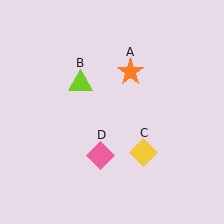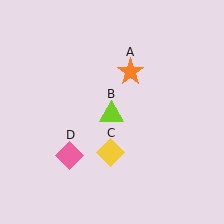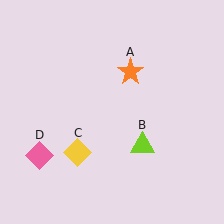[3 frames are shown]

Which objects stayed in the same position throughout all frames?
Orange star (object A) remained stationary.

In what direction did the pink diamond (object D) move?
The pink diamond (object D) moved left.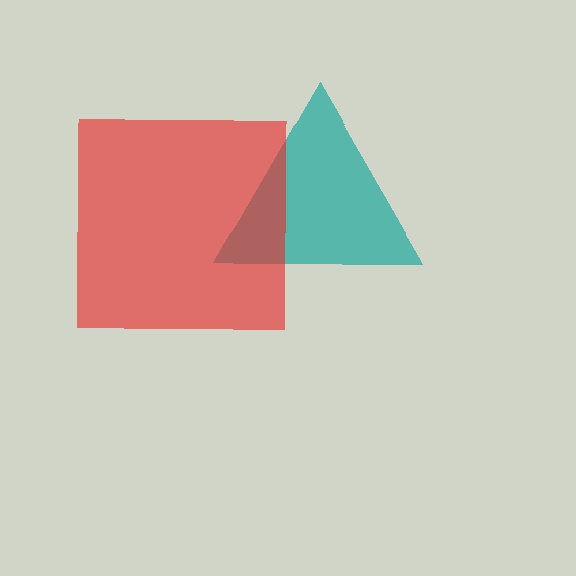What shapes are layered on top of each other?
The layered shapes are: a teal triangle, a red square.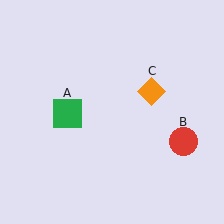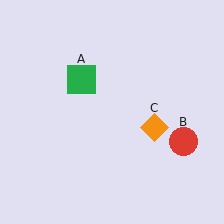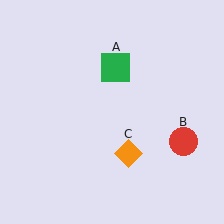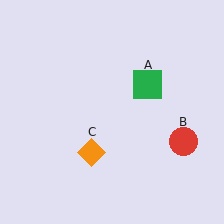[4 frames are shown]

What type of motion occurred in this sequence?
The green square (object A), orange diamond (object C) rotated clockwise around the center of the scene.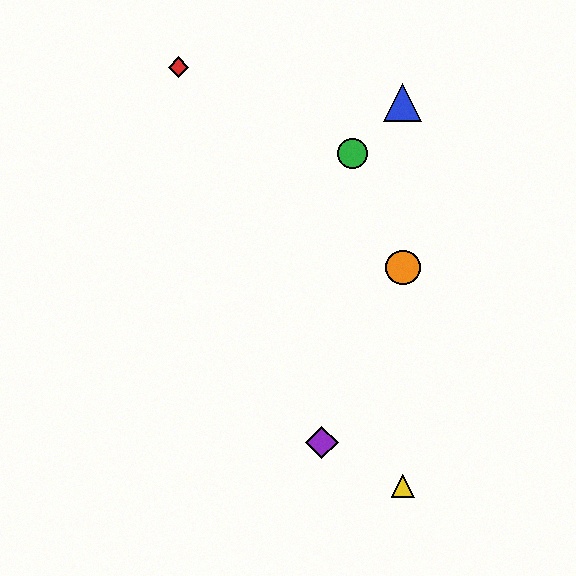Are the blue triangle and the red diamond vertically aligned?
No, the blue triangle is at x≈403 and the red diamond is at x≈179.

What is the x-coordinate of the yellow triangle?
The yellow triangle is at x≈403.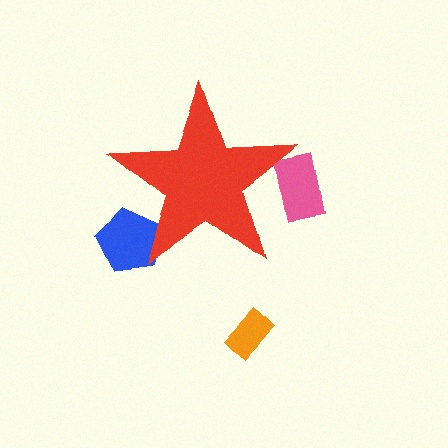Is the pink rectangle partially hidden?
Yes, the pink rectangle is partially hidden behind the red star.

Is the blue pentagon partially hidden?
Yes, the blue pentagon is partially hidden behind the red star.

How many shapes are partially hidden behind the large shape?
2 shapes are partially hidden.